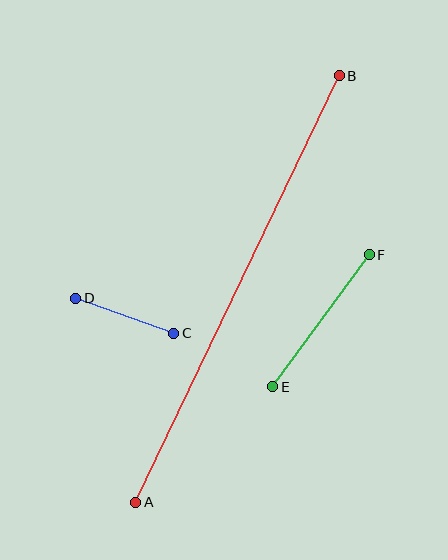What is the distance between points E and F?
The distance is approximately 164 pixels.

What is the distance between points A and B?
The distance is approximately 472 pixels.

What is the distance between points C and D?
The distance is approximately 104 pixels.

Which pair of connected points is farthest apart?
Points A and B are farthest apart.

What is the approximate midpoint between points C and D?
The midpoint is at approximately (125, 316) pixels.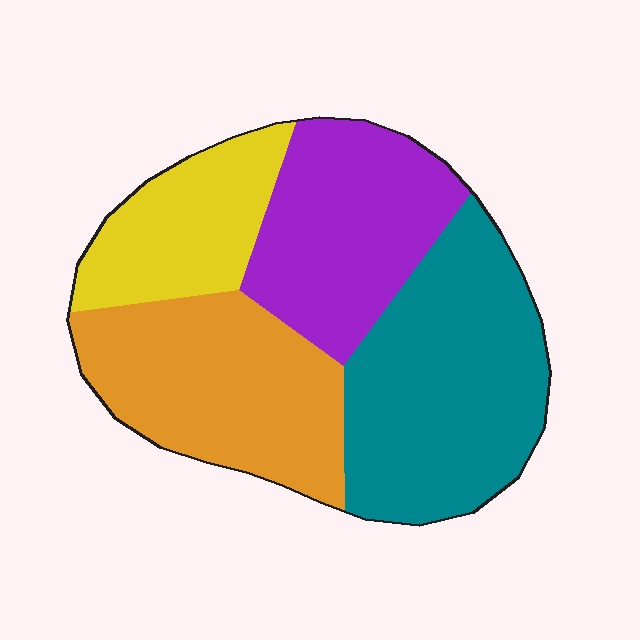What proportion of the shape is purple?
Purple covers about 25% of the shape.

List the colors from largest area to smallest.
From largest to smallest: teal, orange, purple, yellow.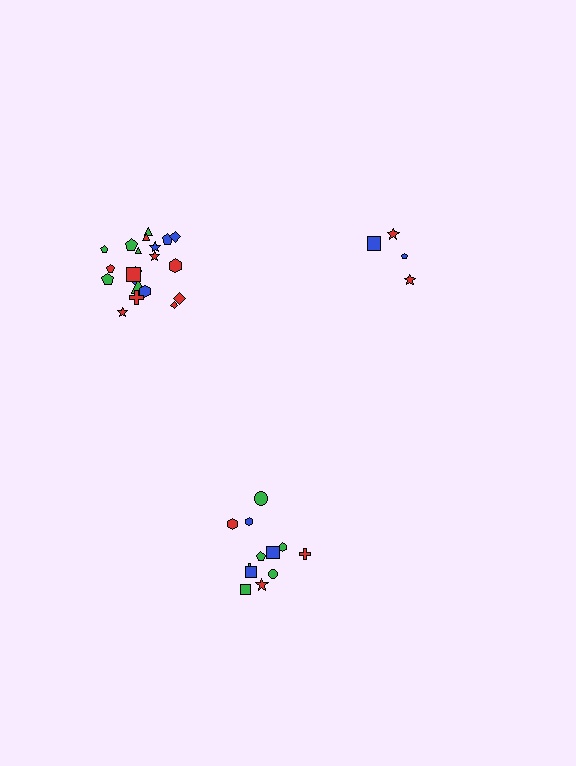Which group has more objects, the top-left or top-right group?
The top-left group.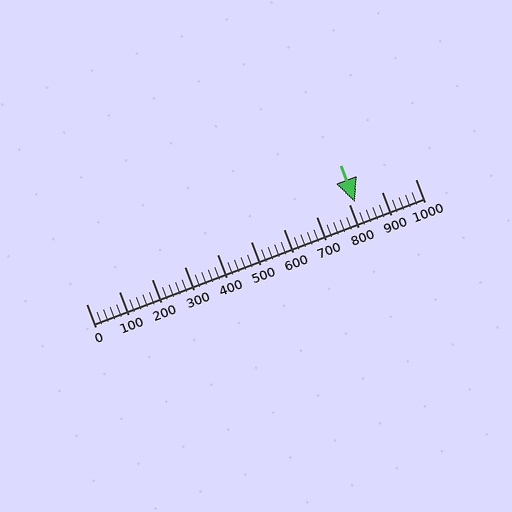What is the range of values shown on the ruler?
The ruler shows values from 0 to 1000.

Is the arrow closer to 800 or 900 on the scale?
The arrow is closer to 800.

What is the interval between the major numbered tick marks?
The major tick marks are spaced 100 units apart.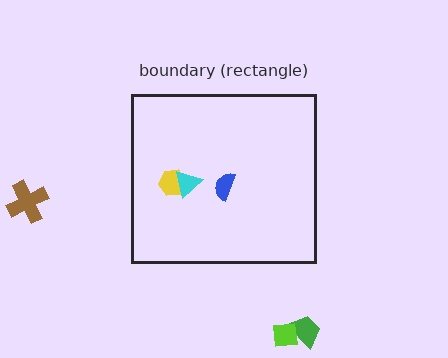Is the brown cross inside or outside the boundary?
Outside.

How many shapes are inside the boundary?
3 inside, 3 outside.